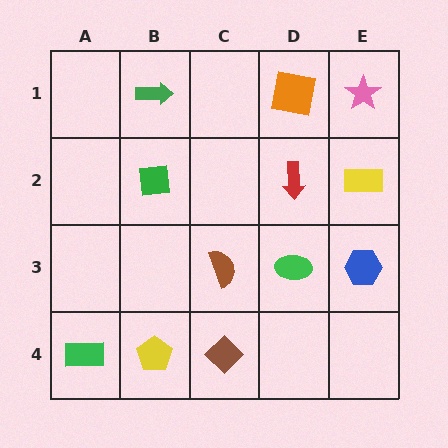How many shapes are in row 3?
3 shapes.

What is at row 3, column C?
A brown semicircle.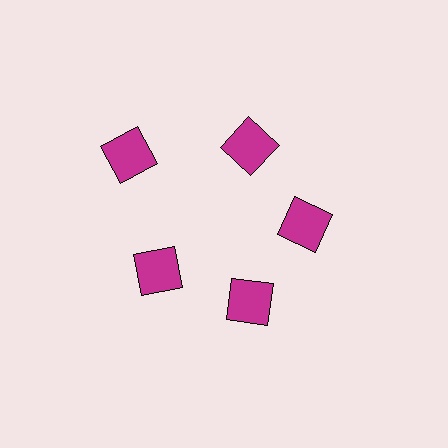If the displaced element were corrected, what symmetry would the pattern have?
It would have 5-fold rotational symmetry — the pattern would map onto itself every 72 degrees.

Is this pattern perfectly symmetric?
No. The 5 magenta squares are arranged in a ring, but one element near the 10 o'clock position is pushed outward from the center, breaking the 5-fold rotational symmetry.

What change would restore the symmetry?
The symmetry would be restored by moving it inward, back onto the ring so that all 5 squares sit at equal angles and equal distance from the center.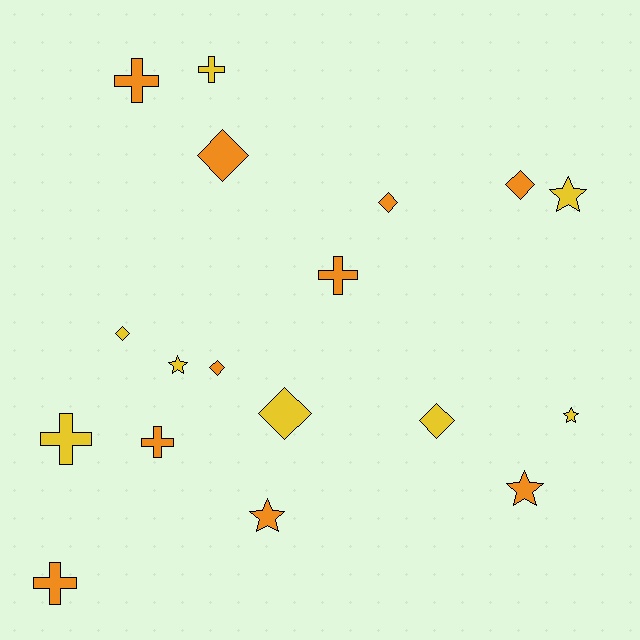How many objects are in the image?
There are 18 objects.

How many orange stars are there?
There are 2 orange stars.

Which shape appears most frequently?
Diamond, with 7 objects.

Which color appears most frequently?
Orange, with 10 objects.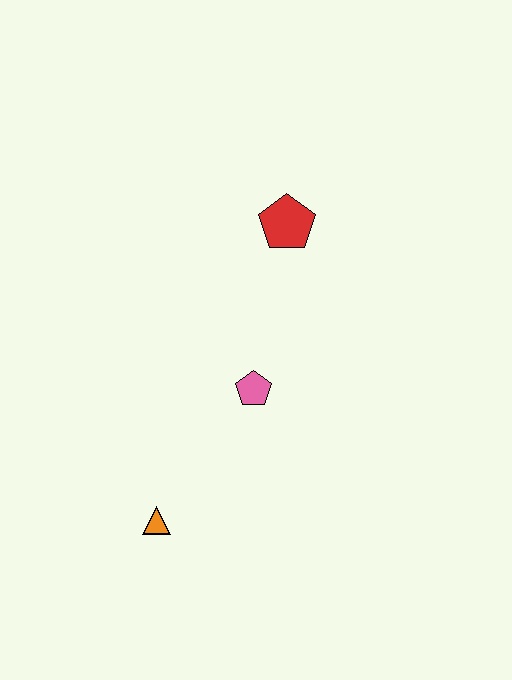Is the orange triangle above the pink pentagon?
No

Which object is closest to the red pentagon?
The pink pentagon is closest to the red pentagon.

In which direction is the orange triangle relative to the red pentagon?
The orange triangle is below the red pentagon.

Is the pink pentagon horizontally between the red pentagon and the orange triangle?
Yes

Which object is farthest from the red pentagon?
The orange triangle is farthest from the red pentagon.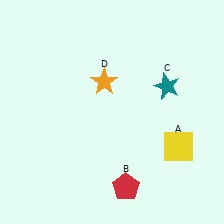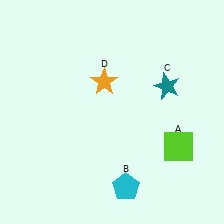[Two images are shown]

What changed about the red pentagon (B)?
In Image 1, B is red. In Image 2, it changed to cyan.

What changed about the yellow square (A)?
In Image 1, A is yellow. In Image 2, it changed to lime.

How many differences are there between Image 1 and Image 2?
There are 2 differences between the two images.